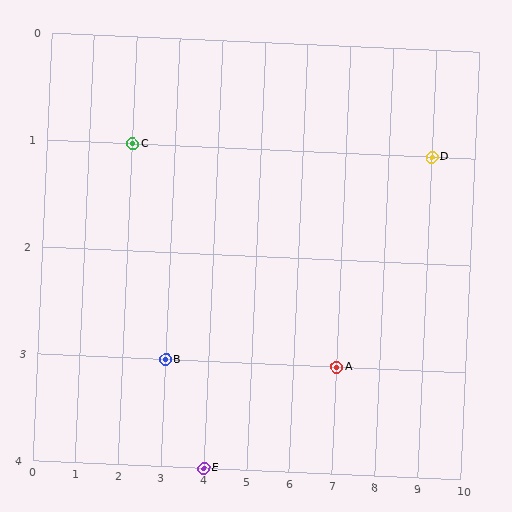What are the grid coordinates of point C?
Point C is at grid coordinates (2, 1).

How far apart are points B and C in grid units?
Points B and C are 1 column and 2 rows apart (about 2.2 grid units diagonally).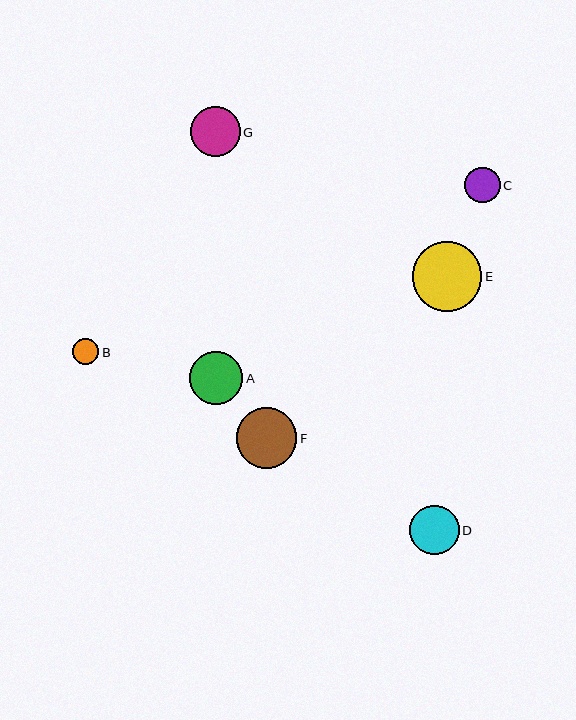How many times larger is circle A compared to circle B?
Circle A is approximately 2.0 times the size of circle B.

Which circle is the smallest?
Circle B is the smallest with a size of approximately 26 pixels.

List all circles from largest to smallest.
From largest to smallest: E, F, A, D, G, C, B.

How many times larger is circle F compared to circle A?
Circle F is approximately 1.1 times the size of circle A.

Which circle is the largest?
Circle E is the largest with a size of approximately 70 pixels.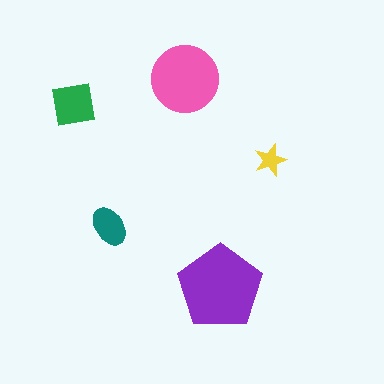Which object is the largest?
The purple pentagon.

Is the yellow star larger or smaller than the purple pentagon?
Smaller.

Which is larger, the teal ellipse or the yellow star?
The teal ellipse.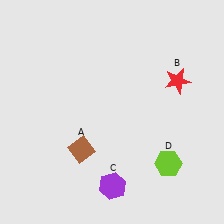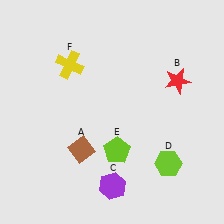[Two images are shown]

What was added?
A lime pentagon (E), a yellow cross (F) were added in Image 2.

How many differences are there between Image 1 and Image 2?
There are 2 differences between the two images.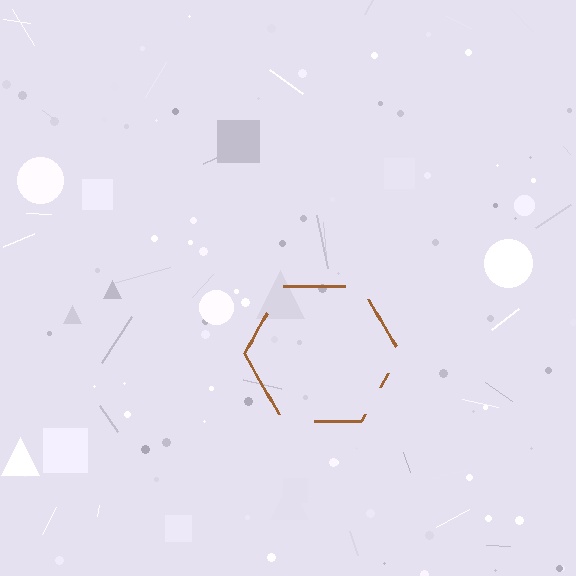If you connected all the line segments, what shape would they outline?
They would outline a hexagon.